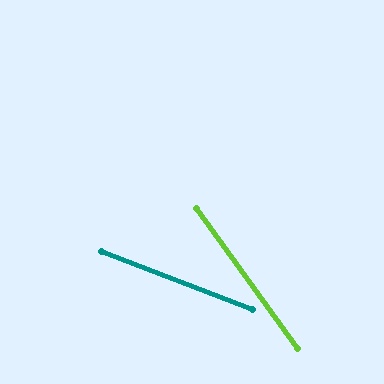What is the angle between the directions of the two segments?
Approximately 33 degrees.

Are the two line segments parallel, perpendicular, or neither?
Neither parallel nor perpendicular — they differ by about 33°.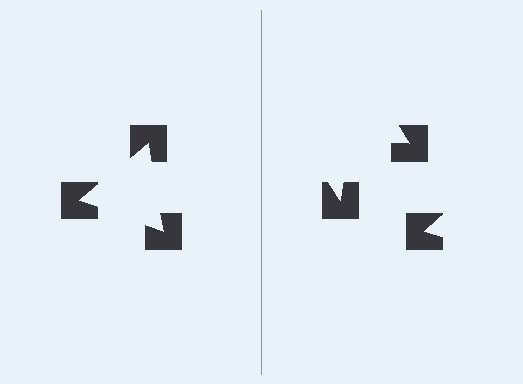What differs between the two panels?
The notched squares are positioned identically on both sides; only the wedge orientations differ. On the left they align to a triangle; on the right they are misaligned.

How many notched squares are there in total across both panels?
6 — 3 on each side.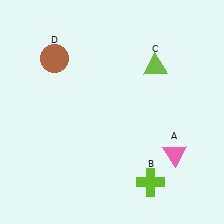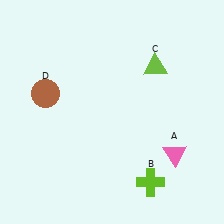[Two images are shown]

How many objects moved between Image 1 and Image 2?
1 object moved between the two images.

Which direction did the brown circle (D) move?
The brown circle (D) moved down.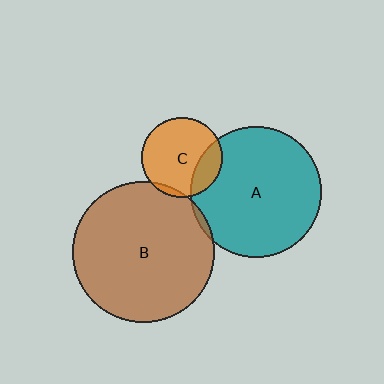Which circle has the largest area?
Circle B (brown).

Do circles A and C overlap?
Yes.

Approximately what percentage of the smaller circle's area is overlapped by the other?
Approximately 20%.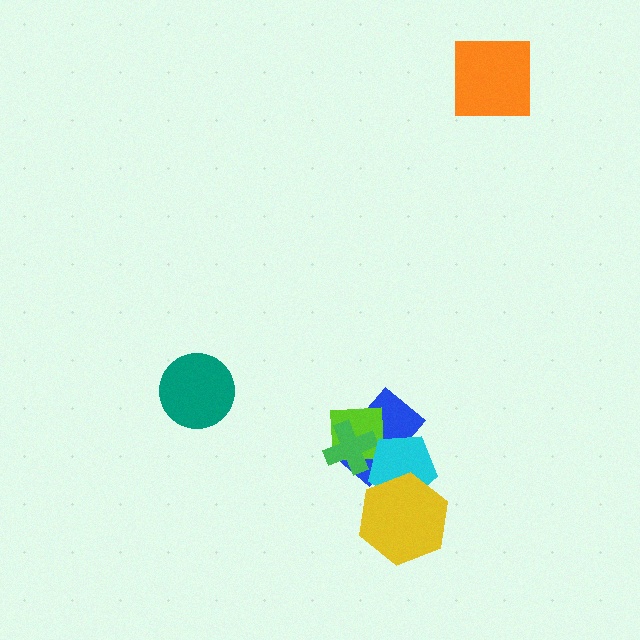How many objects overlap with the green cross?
3 objects overlap with the green cross.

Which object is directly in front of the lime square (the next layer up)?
The green cross is directly in front of the lime square.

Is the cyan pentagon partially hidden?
Yes, it is partially covered by another shape.